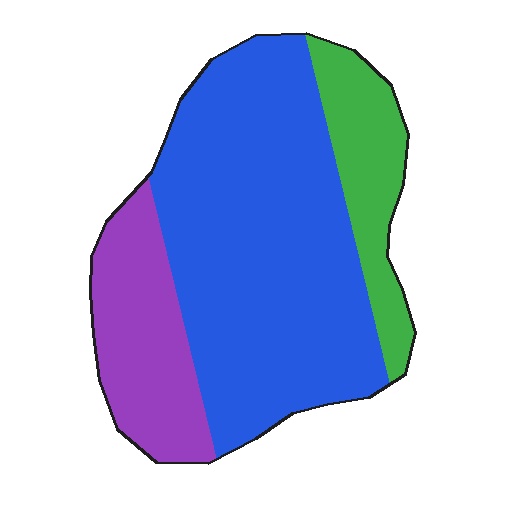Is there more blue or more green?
Blue.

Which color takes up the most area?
Blue, at roughly 65%.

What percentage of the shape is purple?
Purple takes up about one fifth (1/5) of the shape.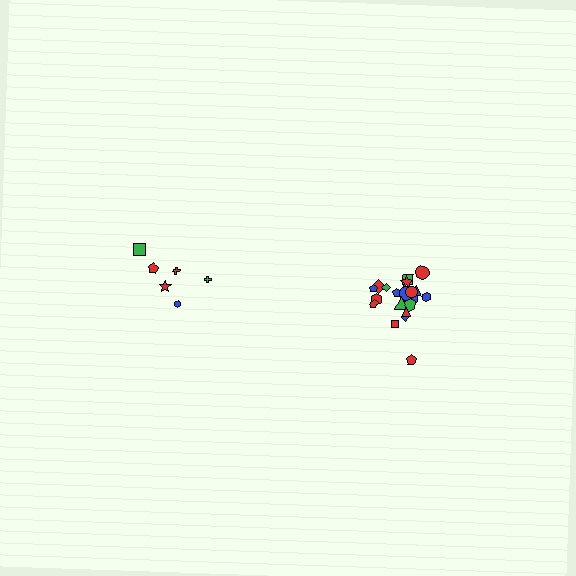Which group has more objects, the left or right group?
The right group.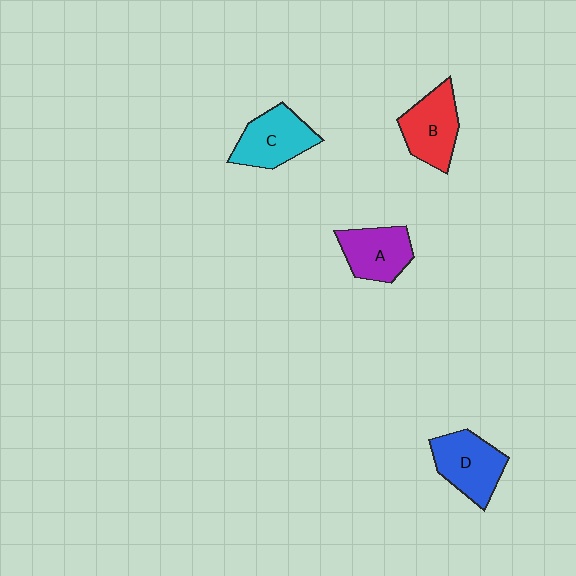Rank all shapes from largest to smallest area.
From largest to smallest: D (blue), C (cyan), B (red), A (purple).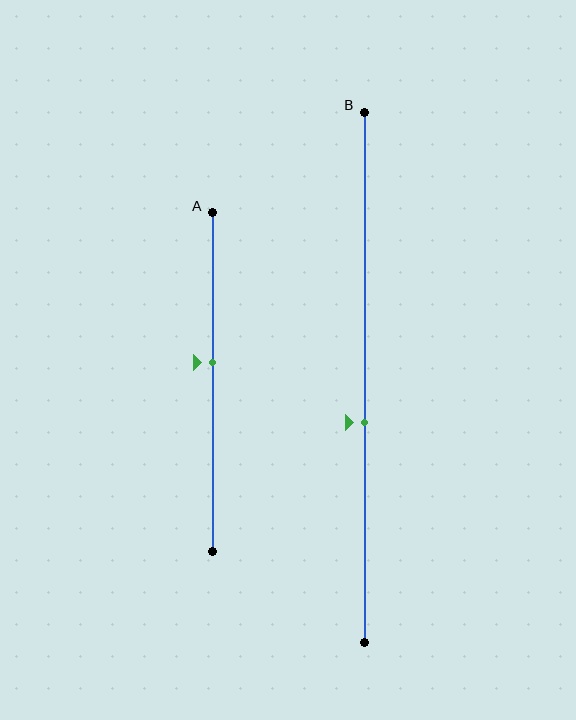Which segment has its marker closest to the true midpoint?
Segment A has its marker closest to the true midpoint.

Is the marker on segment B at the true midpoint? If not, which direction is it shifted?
No, the marker on segment B is shifted downward by about 9% of the segment length.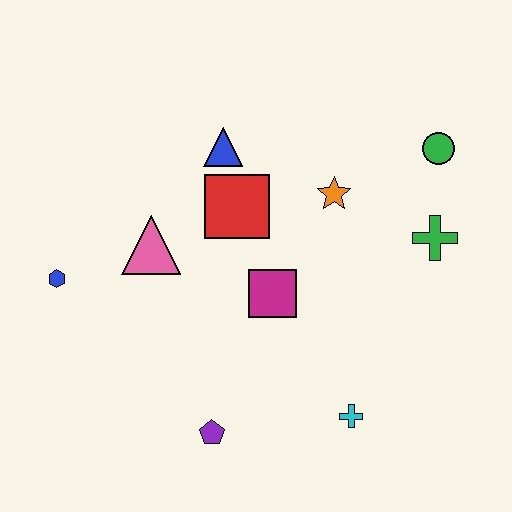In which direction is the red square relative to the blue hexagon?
The red square is to the right of the blue hexagon.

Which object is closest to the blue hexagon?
The pink triangle is closest to the blue hexagon.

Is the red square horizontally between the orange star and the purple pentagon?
Yes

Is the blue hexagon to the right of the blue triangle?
No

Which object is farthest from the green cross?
The blue hexagon is farthest from the green cross.